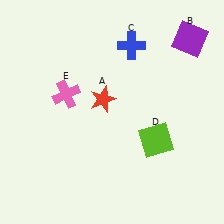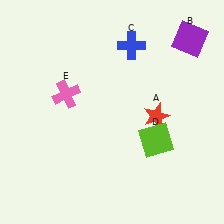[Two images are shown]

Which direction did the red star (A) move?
The red star (A) moved right.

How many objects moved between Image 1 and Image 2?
1 object moved between the two images.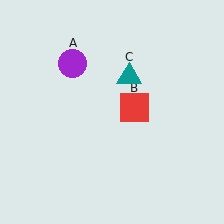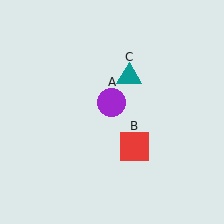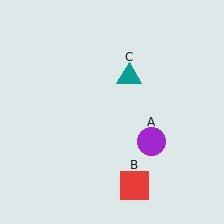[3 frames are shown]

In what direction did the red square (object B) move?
The red square (object B) moved down.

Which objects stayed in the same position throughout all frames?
Teal triangle (object C) remained stationary.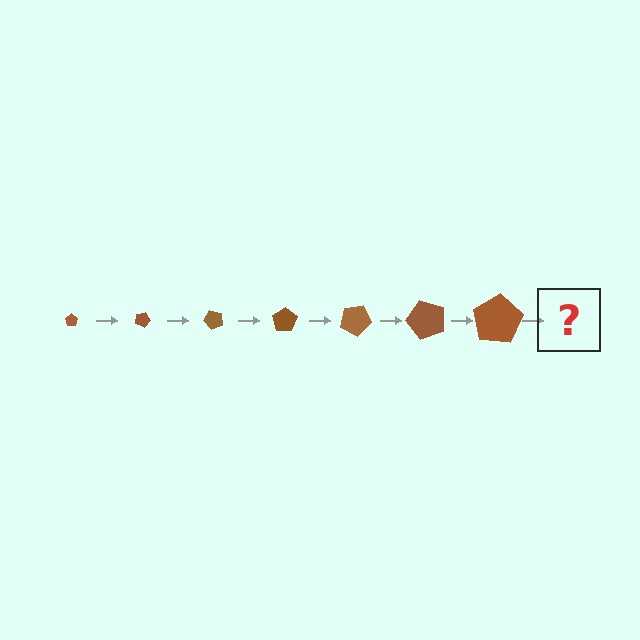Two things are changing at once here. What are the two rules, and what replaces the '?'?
The two rules are that the pentagon grows larger each step and it rotates 25 degrees each step. The '?' should be a pentagon, larger than the previous one and rotated 175 degrees from the start.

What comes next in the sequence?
The next element should be a pentagon, larger than the previous one and rotated 175 degrees from the start.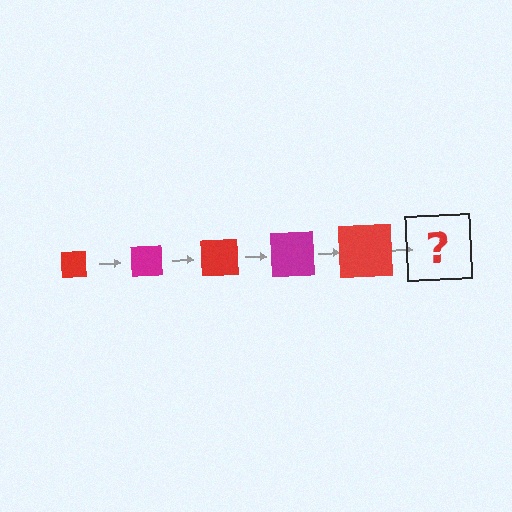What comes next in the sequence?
The next element should be a magenta square, larger than the previous one.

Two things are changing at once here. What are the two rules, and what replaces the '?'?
The two rules are that the square grows larger each step and the color cycles through red and magenta. The '?' should be a magenta square, larger than the previous one.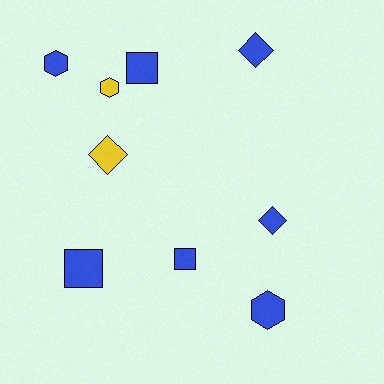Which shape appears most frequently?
Diamond, with 3 objects.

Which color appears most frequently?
Blue, with 7 objects.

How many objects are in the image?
There are 9 objects.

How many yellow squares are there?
There are no yellow squares.